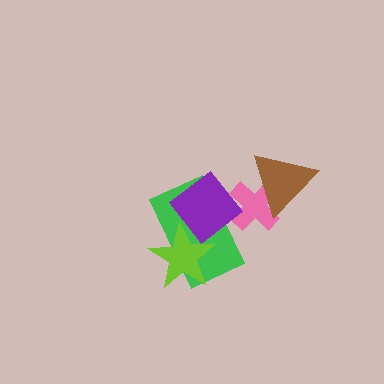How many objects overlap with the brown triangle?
1 object overlaps with the brown triangle.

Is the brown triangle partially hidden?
No, no other shape covers it.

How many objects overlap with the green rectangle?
3 objects overlap with the green rectangle.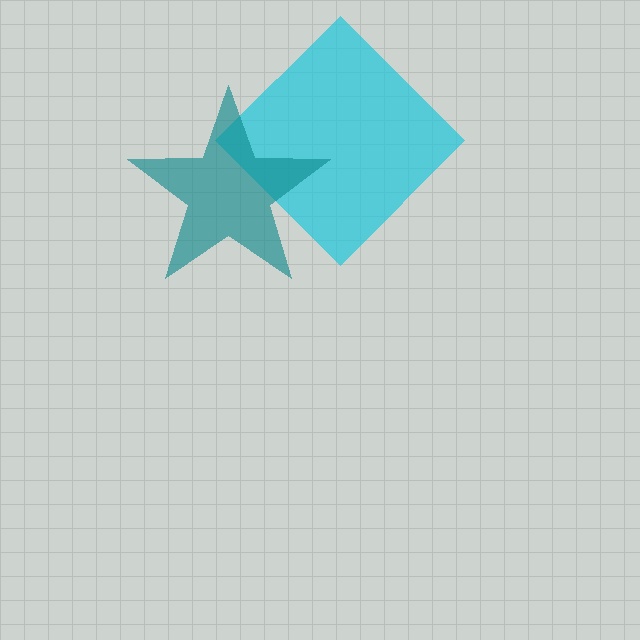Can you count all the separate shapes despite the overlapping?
Yes, there are 2 separate shapes.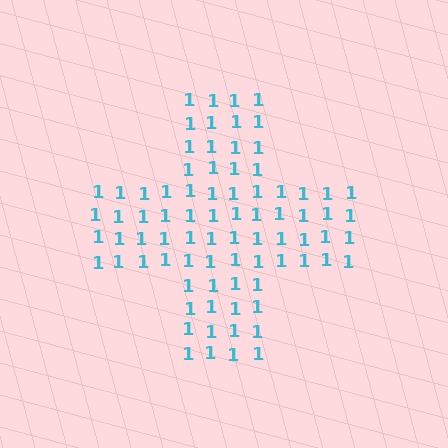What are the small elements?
The small elements are digit 1's.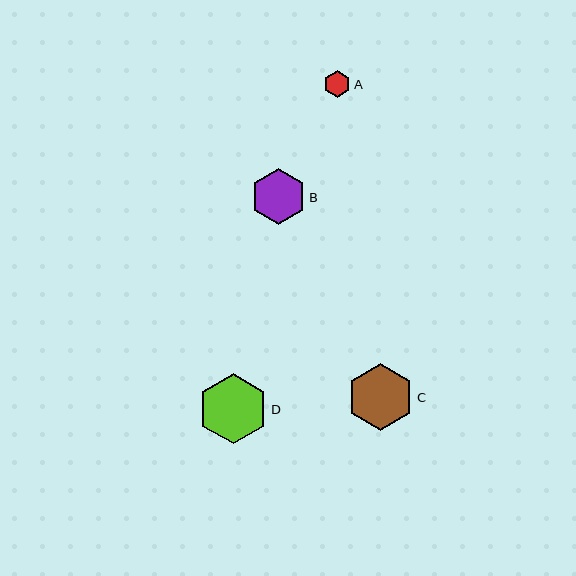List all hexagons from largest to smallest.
From largest to smallest: D, C, B, A.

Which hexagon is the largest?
Hexagon D is the largest with a size of approximately 70 pixels.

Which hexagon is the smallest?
Hexagon A is the smallest with a size of approximately 27 pixels.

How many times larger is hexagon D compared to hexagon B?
Hexagon D is approximately 1.2 times the size of hexagon B.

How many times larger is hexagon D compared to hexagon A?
Hexagon D is approximately 2.6 times the size of hexagon A.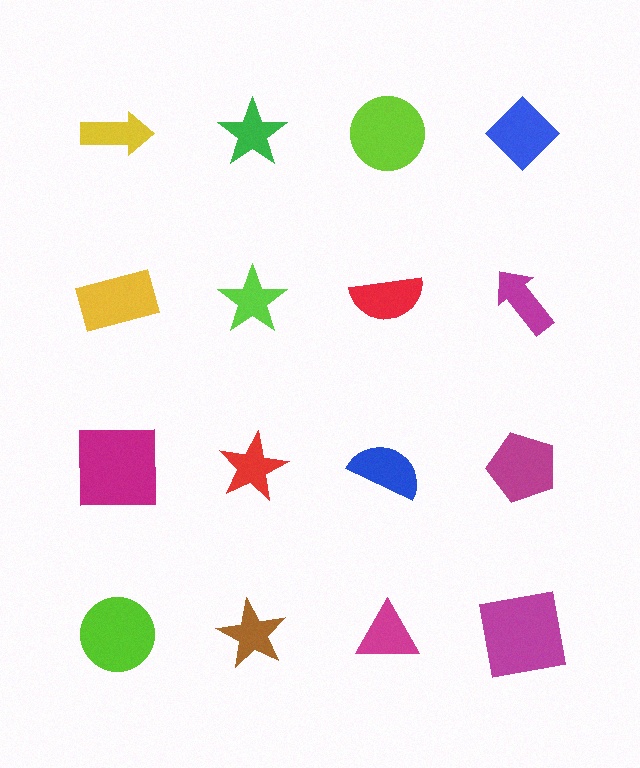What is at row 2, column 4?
A magenta arrow.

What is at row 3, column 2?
A red star.